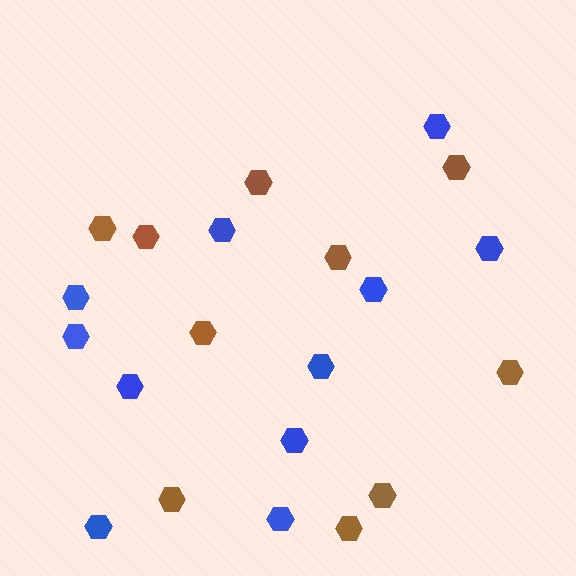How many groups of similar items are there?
There are 2 groups: one group of brown hexagons (10) and one group of blue hexagons (11).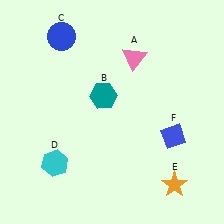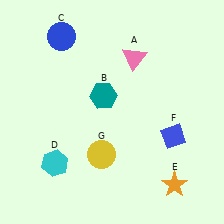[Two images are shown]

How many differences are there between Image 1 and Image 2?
There is 1 difference between the two images.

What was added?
A yellow circle (G) was added in Image 2.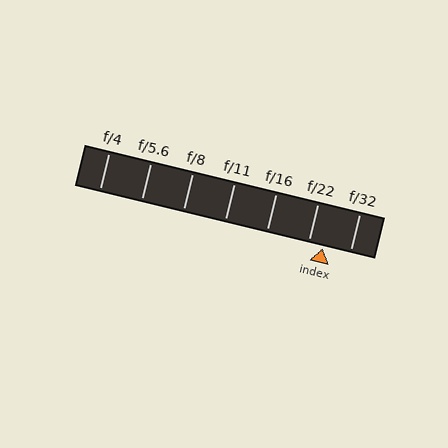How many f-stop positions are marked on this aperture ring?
There are 7 f-stop positions marked.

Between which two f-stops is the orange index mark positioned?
The index mark is between f/22 and f/32.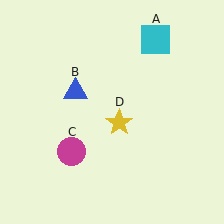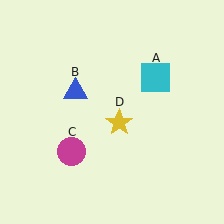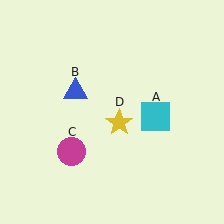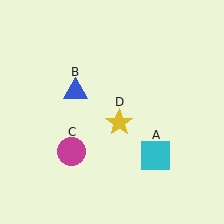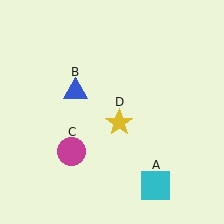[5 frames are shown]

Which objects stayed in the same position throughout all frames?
Blue triangle (object B) and magenta circle (object C) and yellow star (object D) remained stationary.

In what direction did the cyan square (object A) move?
The cyan square (object A) moved down.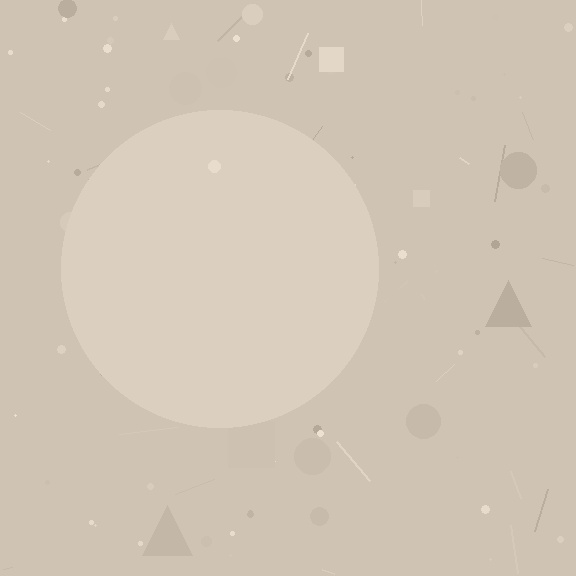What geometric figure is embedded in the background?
A circle is embedded in the background.